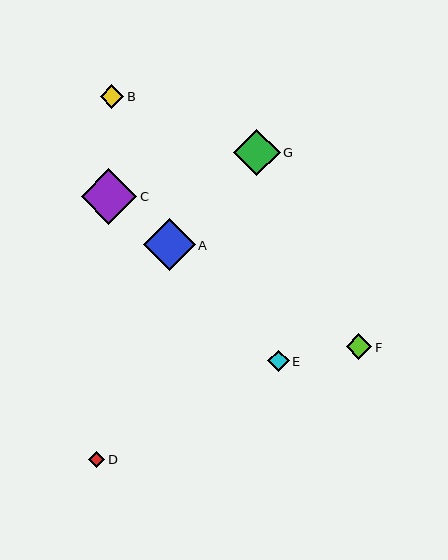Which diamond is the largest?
Diamond C is the largest with a size of approximately 56 pixels.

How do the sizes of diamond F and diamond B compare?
Diamond F and diamond B are approximately the same size.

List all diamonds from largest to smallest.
From largest to smallest: C, A, G, F, B, E, D.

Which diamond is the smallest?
Diamond D is the smallest with a size of approximately 16 pixels.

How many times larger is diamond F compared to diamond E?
Diamond F is approximately 1.2 times the size of diamond E.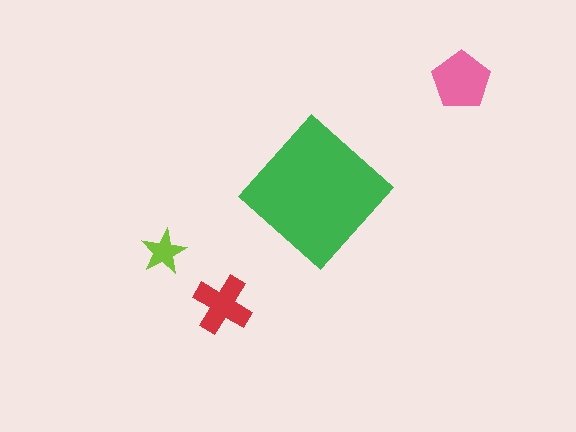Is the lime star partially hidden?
No, the lime star is fully visible.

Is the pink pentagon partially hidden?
No, the pink pentagon is fully visible.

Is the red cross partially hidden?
No, the red cross is fully visible.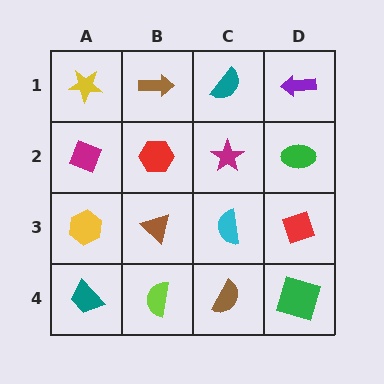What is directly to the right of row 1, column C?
A purple arrow.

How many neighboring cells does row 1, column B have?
3.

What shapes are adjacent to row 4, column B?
A brown triangle (row 3, column B), a teal trapezoid (row 4, column A), a brown semicircle (row 4, column C).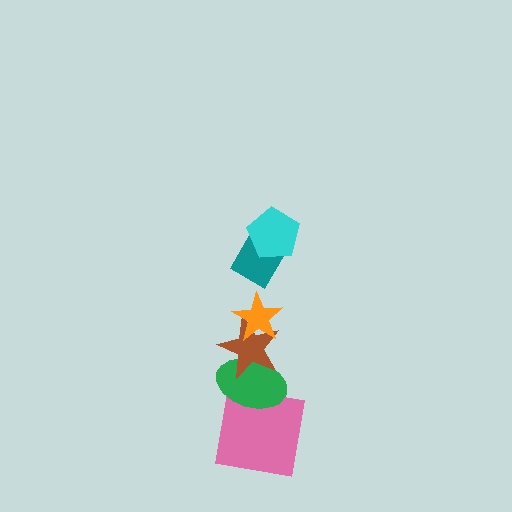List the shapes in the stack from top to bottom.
From top to bottom: the cyan pentagon, the teal diamond, the orange star, the brown star, the green ellipse, the pink square.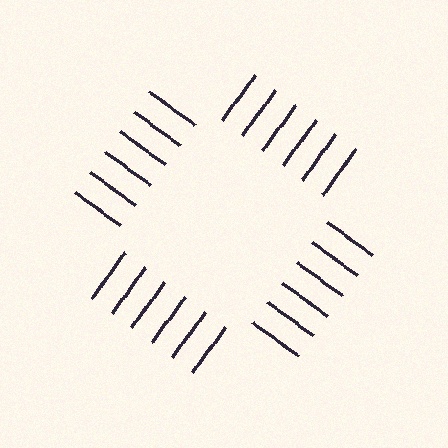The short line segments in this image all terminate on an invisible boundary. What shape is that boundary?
An illusory square — the line segments terminate on its edges but no continuous stroke is drawn.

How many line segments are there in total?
24 — 6 along each of the 4 edges.